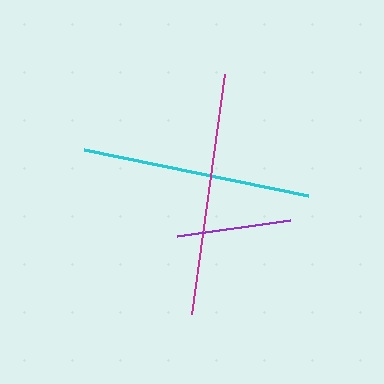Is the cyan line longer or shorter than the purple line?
The cyan line is longer than the purple line.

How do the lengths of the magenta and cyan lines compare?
The magenta and cyan lines are approximately the same length.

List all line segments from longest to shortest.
From longest to shortest: magenta, cyan, purple.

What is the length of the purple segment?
The purple segment is approximately 115 pixels long.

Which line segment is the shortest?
The purple line is the shortest at approximately 115 pixels.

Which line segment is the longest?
The magenta line is the longest at approximately 243 pixels.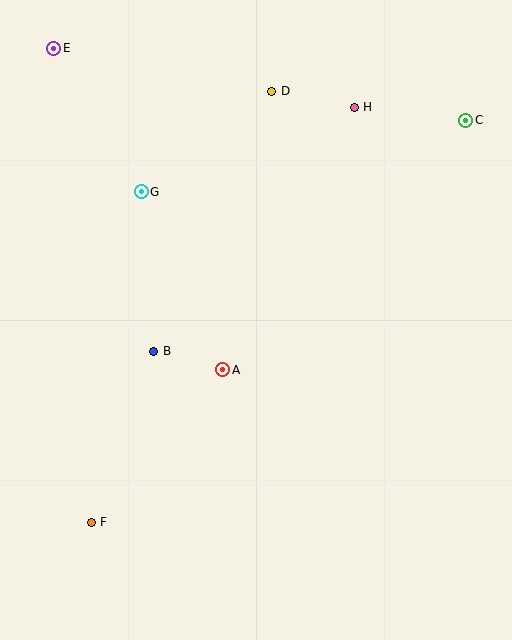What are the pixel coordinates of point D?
Point D is at (272, 91).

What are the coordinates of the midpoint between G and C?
The midpoint between G and C is at (303, 156).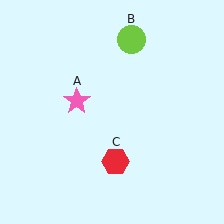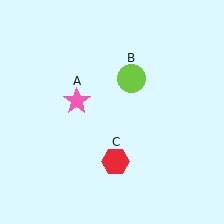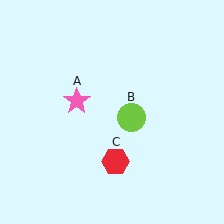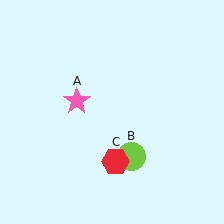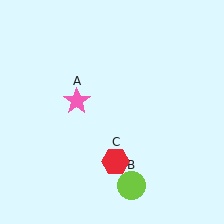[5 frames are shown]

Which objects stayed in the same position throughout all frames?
Pink star (object A) and red hexagon (object C) remained stationary.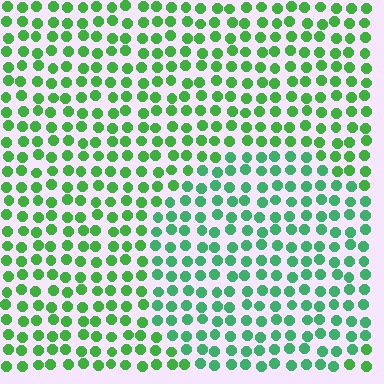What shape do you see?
I see a circle.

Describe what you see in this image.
The image is filled with small green elements in a uniform arrangement. A circle-shaped region is visible where the elements are tinted to a slightly different hue, forming a subtle color boundary.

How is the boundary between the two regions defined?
The boundary is defined purely by a slight shift in hue (about 24 degrees). Spacing, size, and orientation are identical on both sides.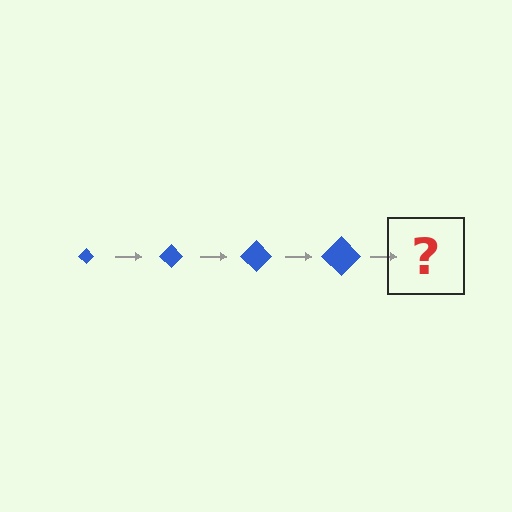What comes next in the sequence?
The next element should be a blue diamond, larger than the previous one.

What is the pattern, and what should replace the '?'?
The pattern is that the diamond gets progressively larger each step. The '?' should be a blue diamond, larger than the previous one.